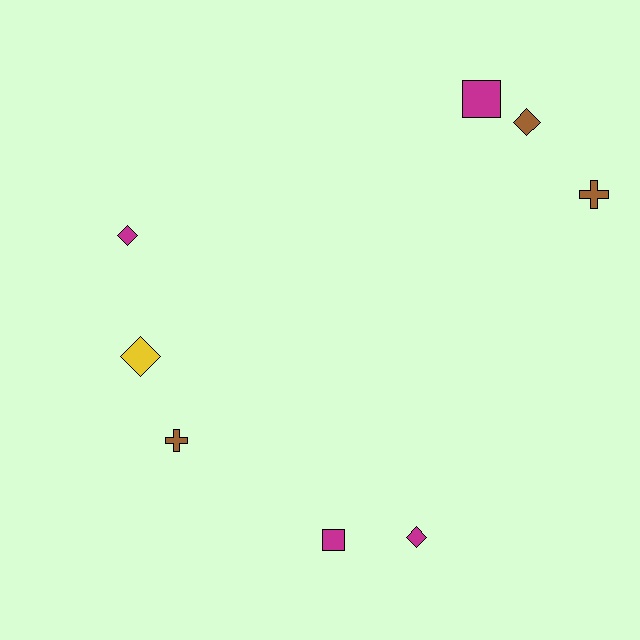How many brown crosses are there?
There are 2 brown crosses.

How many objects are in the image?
There are 8 objects.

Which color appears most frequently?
Magenta, with 4 objects.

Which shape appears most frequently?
Diamond, with 4 objects.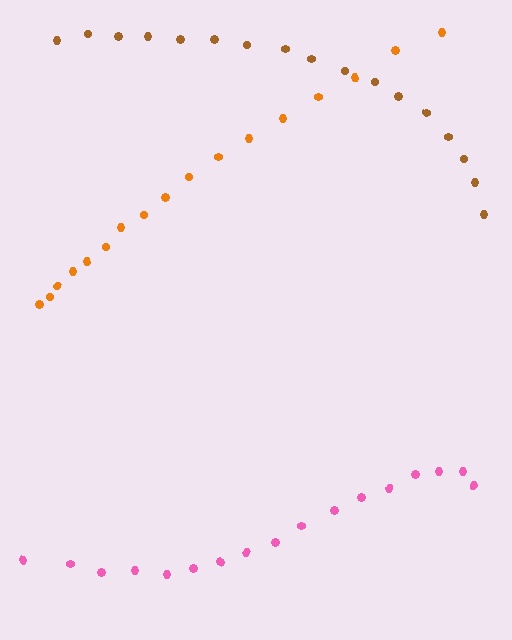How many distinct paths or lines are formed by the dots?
There are 3 distinct paths.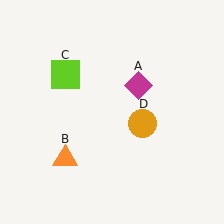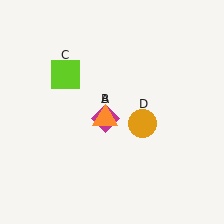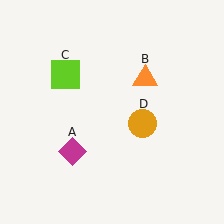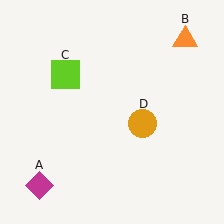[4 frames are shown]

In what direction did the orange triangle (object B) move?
The orange triangle (object B) moved up and to the right.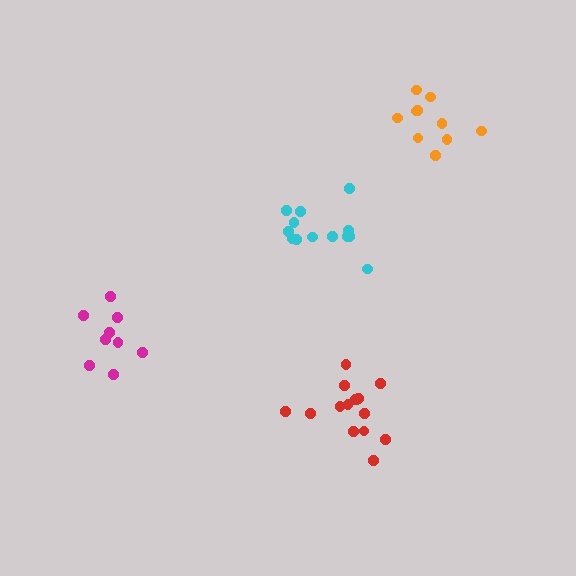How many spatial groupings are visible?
There are 4 spatial groupings.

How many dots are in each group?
Group 1: 13 dots, Group 2: 9 dots, Group 3: 10 dots, Group 4: 15 dots (47 total).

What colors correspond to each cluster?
The clusters are colored: cyan, magenta, orange, red.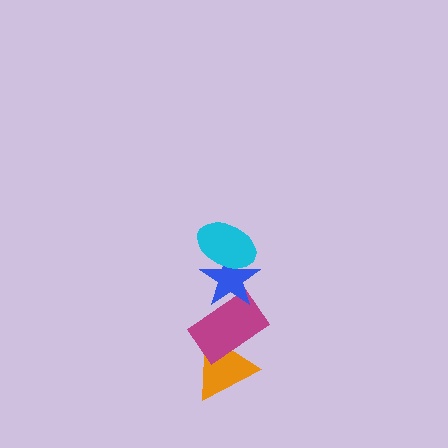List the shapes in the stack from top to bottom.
From top to bottom: the cyan ellipse, the blue star, the magenta rectangle, the orange triangle.